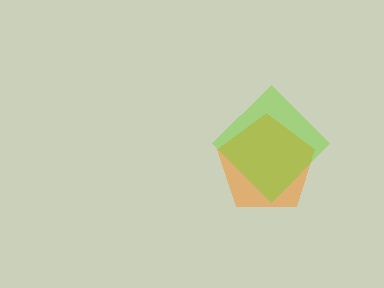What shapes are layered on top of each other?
The layered shapes are: an orange pentagon, a lime diamond.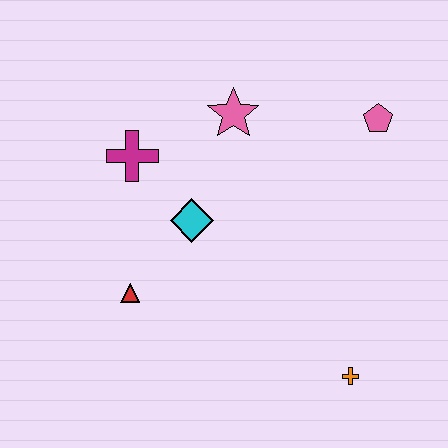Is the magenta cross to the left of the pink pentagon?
Yes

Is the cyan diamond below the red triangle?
No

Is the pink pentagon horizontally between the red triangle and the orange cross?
No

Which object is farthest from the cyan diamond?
The orange cross is farthest from the cyan diamond.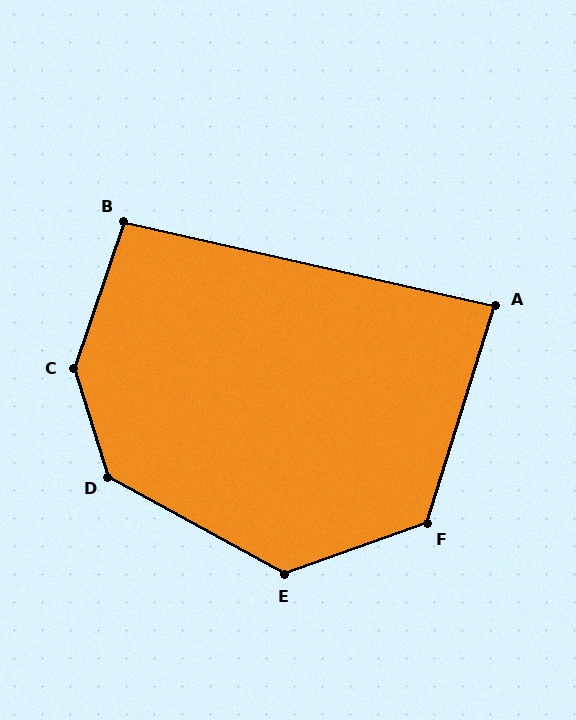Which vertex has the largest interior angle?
C, at approximately 143 degrees.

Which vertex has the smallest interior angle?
A, at approximately 85 degrees.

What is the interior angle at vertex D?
Approximately 137 degrees (obtuse).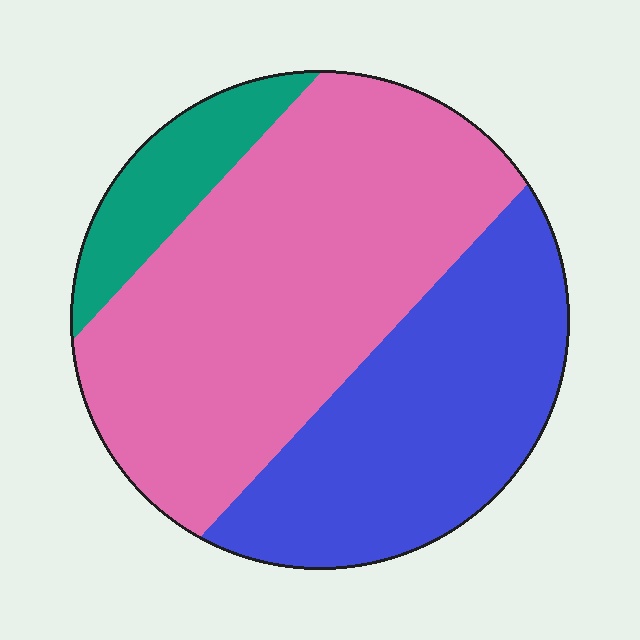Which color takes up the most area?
Pink, at roughly 55%.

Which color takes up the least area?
Teal, at roughly 10%.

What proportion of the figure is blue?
Blue covers roughly 35% of the figure.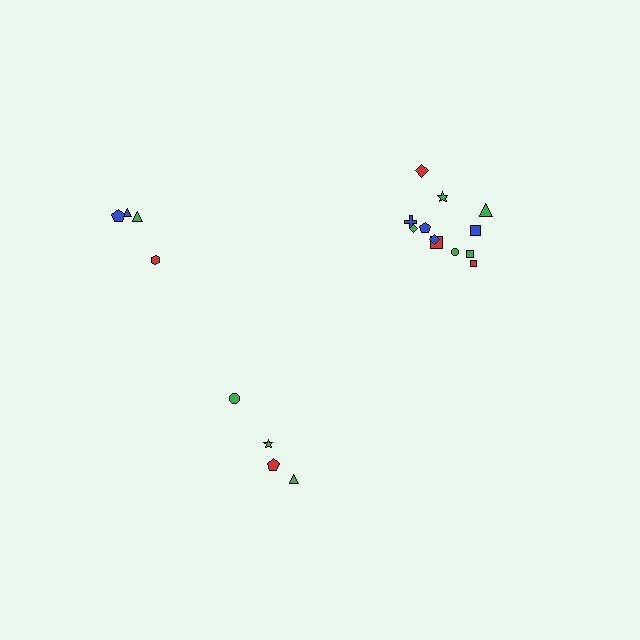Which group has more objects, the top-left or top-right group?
The top-right group.